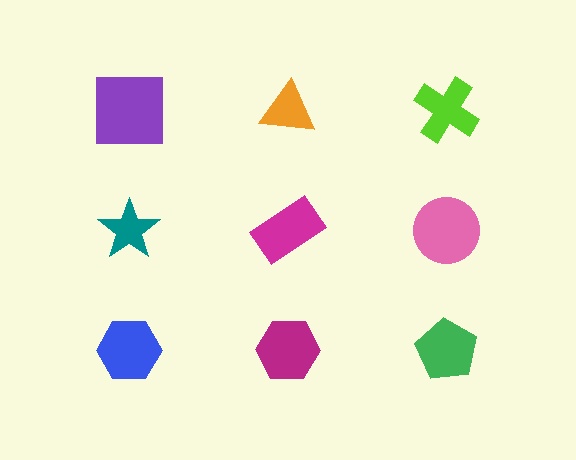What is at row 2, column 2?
A magenta rectangle.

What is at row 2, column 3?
A pink circle.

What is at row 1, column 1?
A purple square.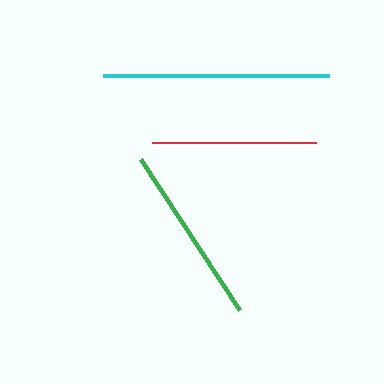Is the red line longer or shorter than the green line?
The green line is longer than the red line.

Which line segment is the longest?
The cyan line is the longest at approximately 225 pixels.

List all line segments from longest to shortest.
From longest to shortest: cyan, green, red.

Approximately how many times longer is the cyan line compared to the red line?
The cyan line is approximately 1.4 times the length of the red line.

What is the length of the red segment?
The red segment is approximately 164 pixels long.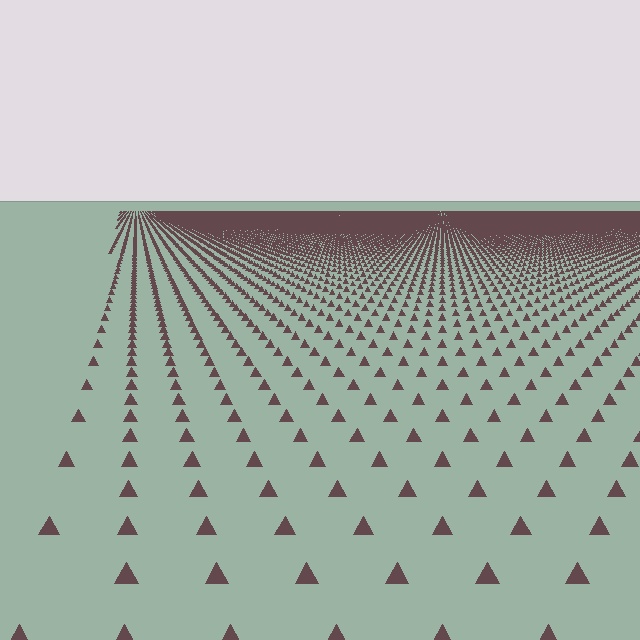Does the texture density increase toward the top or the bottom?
Density increases toward the top.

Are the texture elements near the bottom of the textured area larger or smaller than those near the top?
Larger. Near the bottom, elements are closer to the viewer and appear at a bigger on-screen size.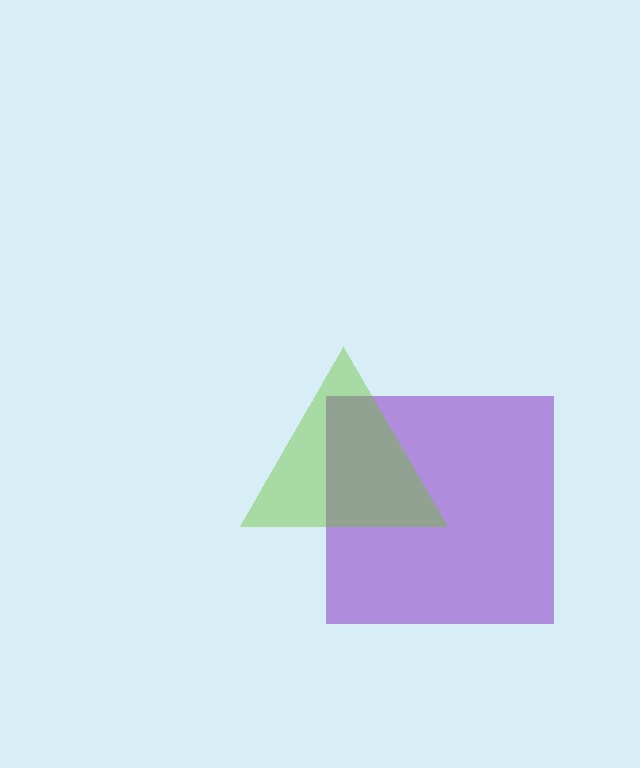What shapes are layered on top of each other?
The layered shapes are: a purple square, a lime triangle.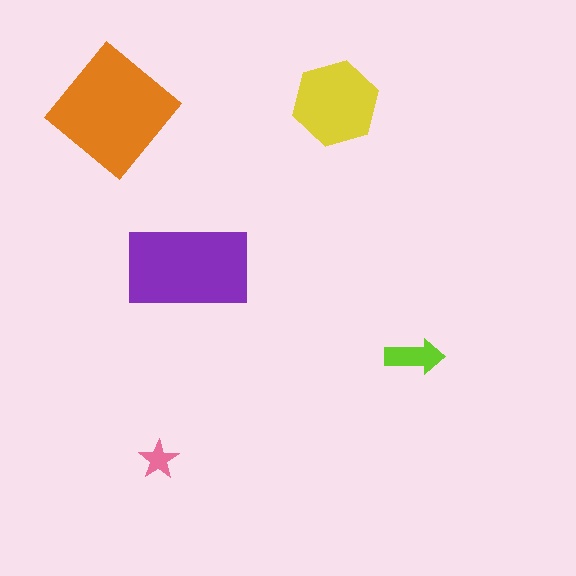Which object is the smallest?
The pink star.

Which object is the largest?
The orange diamond.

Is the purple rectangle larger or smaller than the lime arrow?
Larger.